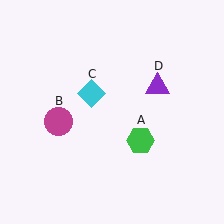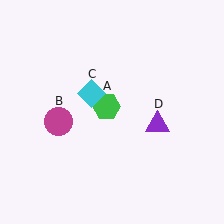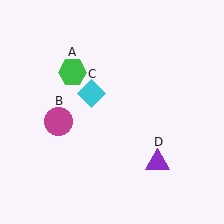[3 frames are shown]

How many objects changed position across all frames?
2 objects changed position: green hexagon (object A), purple triangle (object D).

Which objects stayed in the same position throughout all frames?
Magenta circle (object B) and cyan diamond (object C) remained stationary.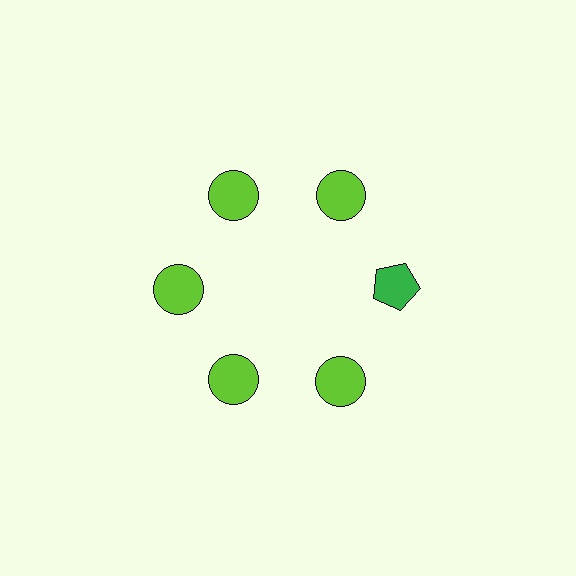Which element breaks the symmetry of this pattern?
The green pentagon at roughly the 3 o'clock position breaks the symmetry. All other shapes are lime circles.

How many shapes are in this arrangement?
There are 6 shapes arranged in a ring pattern.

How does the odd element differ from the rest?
It differs in both color (green instead of lime) and shape (pentagon instead of circle).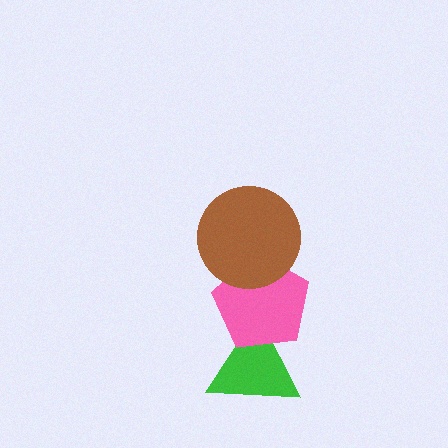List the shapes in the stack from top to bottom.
From top to bottom: the brown circle, the pink pentagon, the green triangle.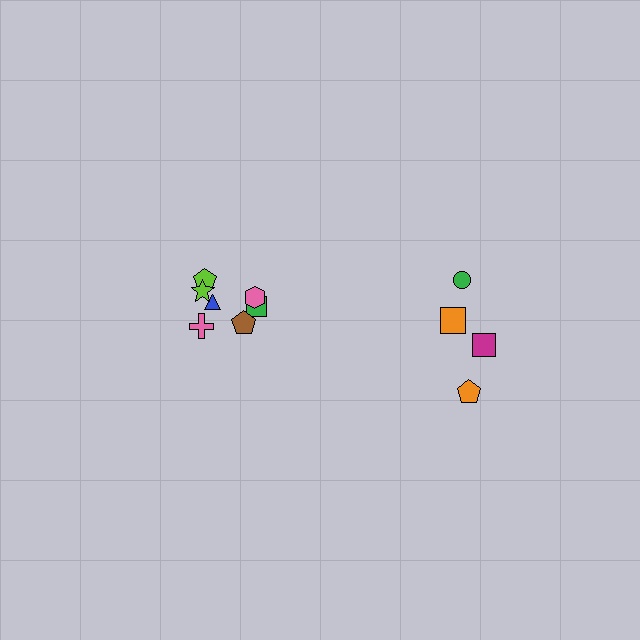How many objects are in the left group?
There are 7 objects.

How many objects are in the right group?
There are 4 objects.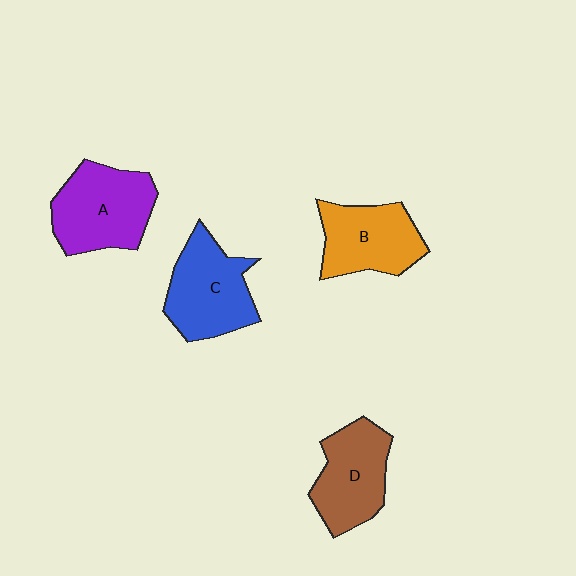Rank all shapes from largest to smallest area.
From largest to smallest: A (purple), C (blue), D (brown), B (orange).